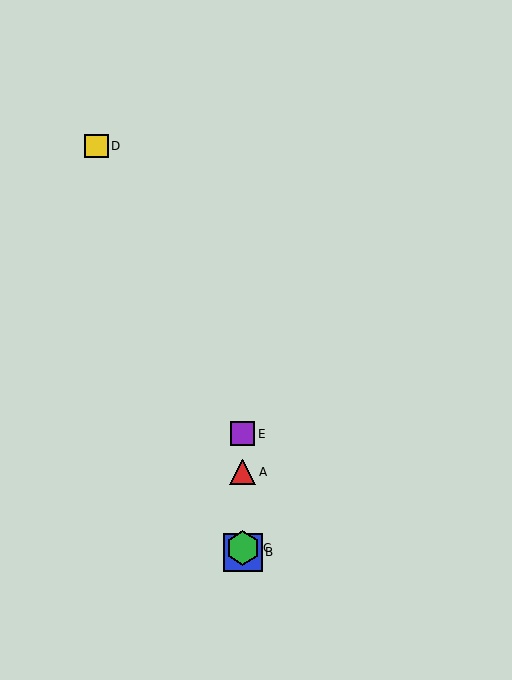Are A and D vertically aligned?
No, A is at x≈243 and D is at x≈97.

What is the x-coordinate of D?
Object D is at x≈97.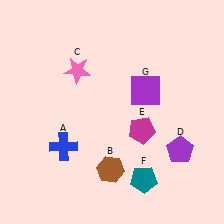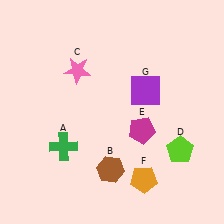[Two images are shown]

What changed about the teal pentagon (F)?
In Image 1, F is teal. In Image 2, it changed to orange.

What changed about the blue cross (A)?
In Image 1, A is blue. In Image 2, it changed to green.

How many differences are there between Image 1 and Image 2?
There are 3 differences between the two images.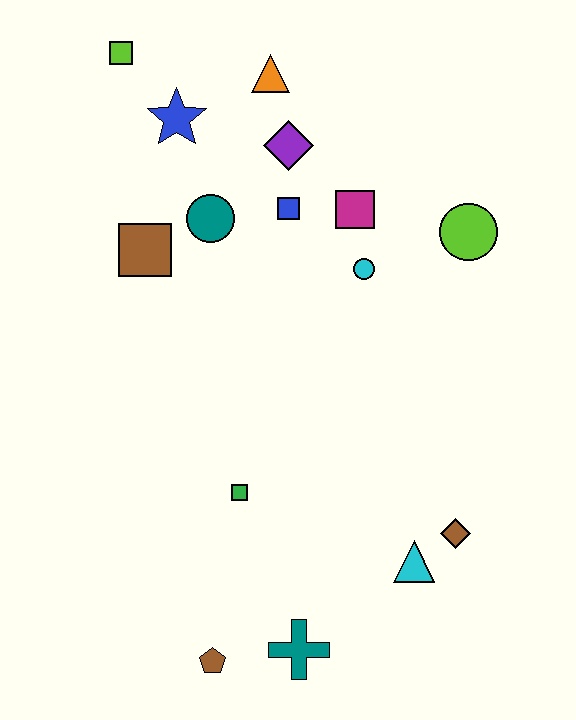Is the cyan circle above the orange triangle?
No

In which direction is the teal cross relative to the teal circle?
The teal cross is below the teal circle.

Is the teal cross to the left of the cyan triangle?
Yes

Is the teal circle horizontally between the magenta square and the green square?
No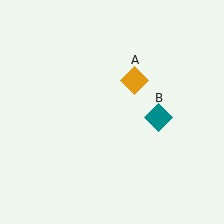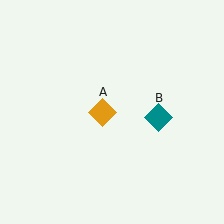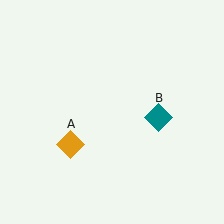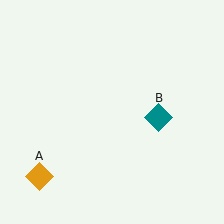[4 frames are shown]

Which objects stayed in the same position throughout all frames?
Teal diamond (object B) remained stationary.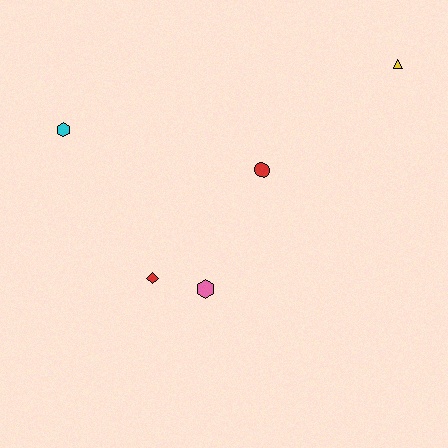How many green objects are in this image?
There are no green objects.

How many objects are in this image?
There are 5 objects.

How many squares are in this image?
There are no squares.